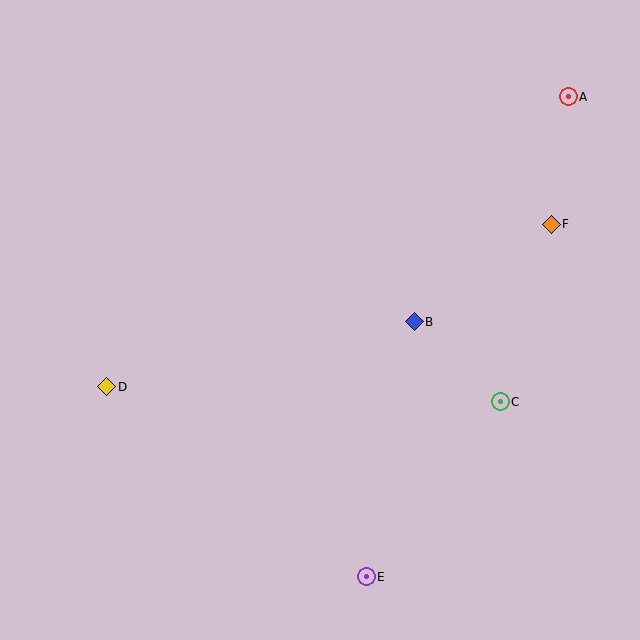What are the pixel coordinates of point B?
Point B is at (414, 322).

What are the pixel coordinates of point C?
Point C is at (500, 402).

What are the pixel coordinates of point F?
Point F is at (551, 224).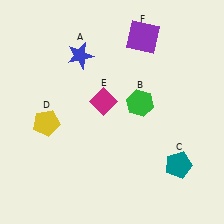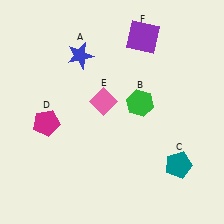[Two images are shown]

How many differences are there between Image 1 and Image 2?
There are 2 differences between the two images.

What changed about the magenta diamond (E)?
In Image 1, E is magenta. In Image 2, it changed to pink.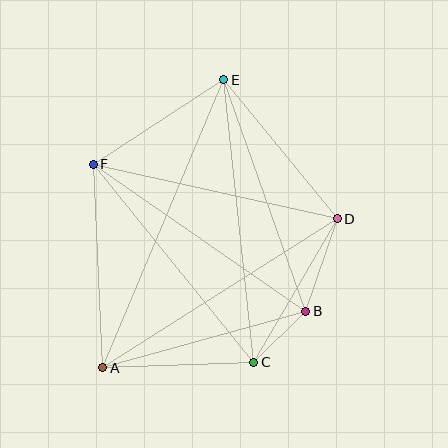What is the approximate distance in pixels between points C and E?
The distance between C and E is approximately 284 pixels.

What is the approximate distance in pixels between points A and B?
The distance between A and B is approximately 211 pixels.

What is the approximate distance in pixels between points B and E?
The distance between B and E is approximately 246 pixels.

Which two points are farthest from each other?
Points A and E are farthest from each other.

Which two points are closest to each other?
Points B and C are closest to each other.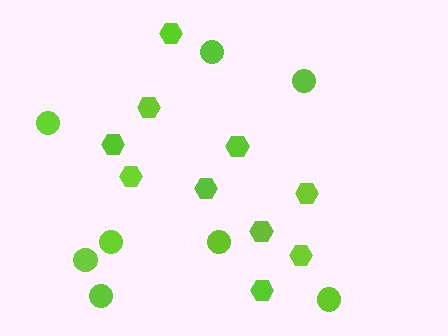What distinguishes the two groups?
There are 2 groups: one group of circles (8) and one group of hexagons (10).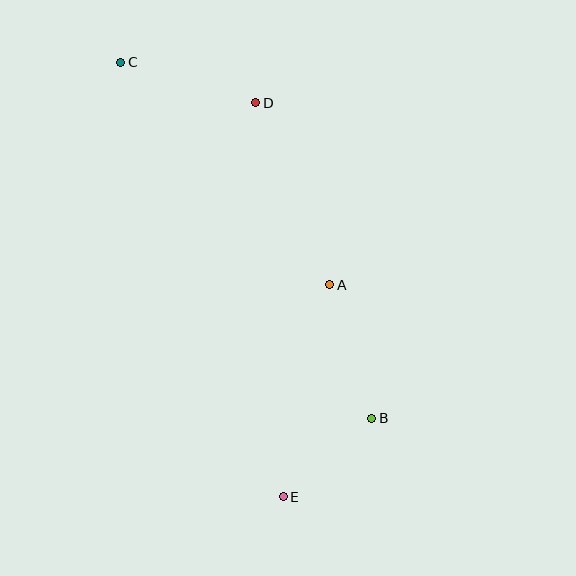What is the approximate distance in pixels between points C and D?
The distance between C and D is approximately 141 pixels.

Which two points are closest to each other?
Points B and E are closest to each other.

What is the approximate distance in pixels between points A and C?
The distance between A and C is approximately 306 pixels.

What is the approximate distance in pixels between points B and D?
The distance between B and D is approximately 336 pixels.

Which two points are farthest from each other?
Points C and E are farthest from each other.